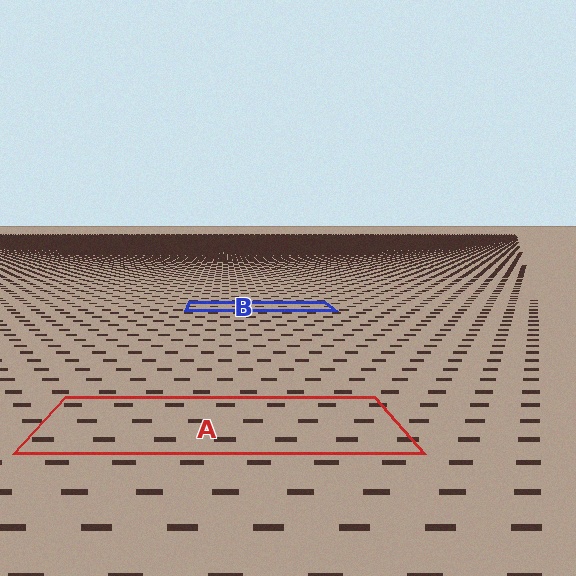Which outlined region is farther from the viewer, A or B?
Region B is farther from the viewer — the texture elements inside it appear smaller and more densely packed.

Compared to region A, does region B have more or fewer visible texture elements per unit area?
Region B has more texture elements per unit area — they are packed more densely because it is farther away.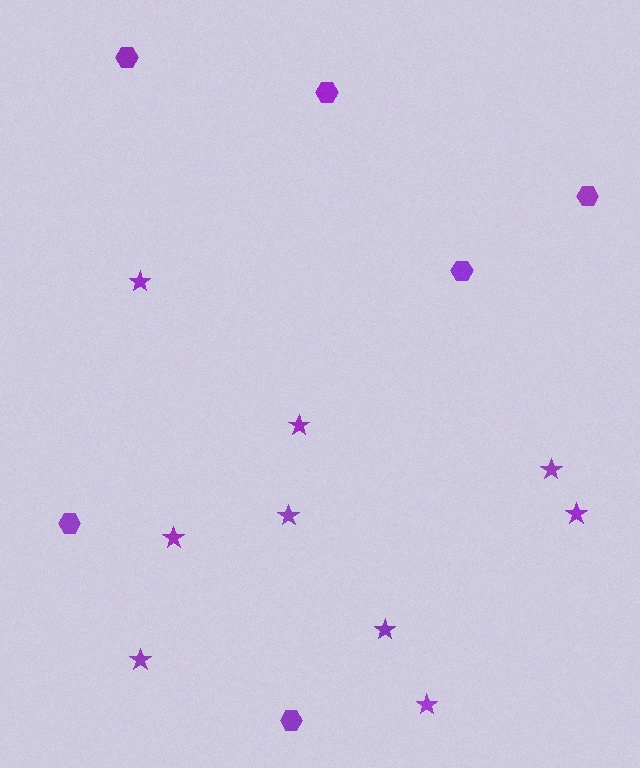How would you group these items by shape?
There are 2 groups: one group of stars (9) and one group of hexagons (6).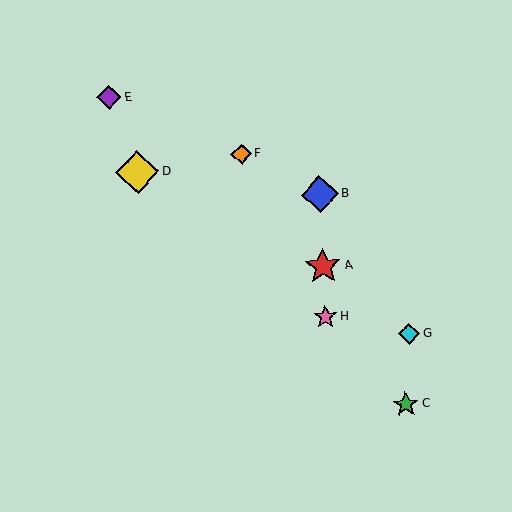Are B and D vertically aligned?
No, B is at x≈320 and D is at x≈137.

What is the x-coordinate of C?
Object C is at x≈406.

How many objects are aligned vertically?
3 objects (A, B, H) are aligned vertically.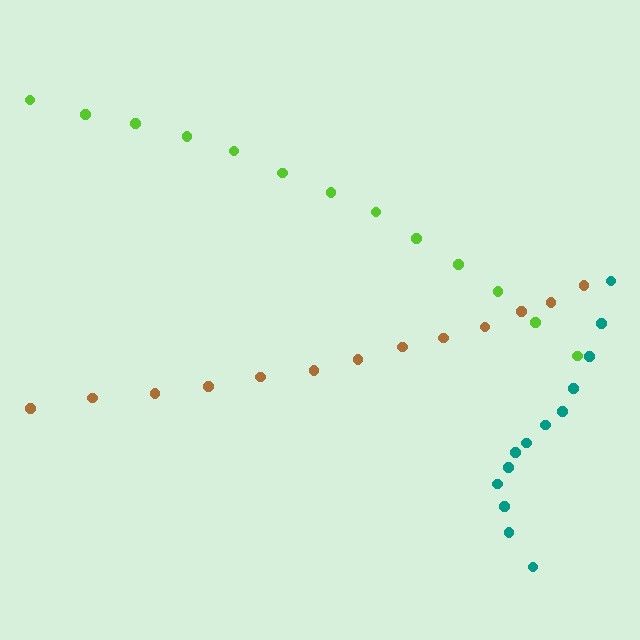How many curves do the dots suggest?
There are 3 distinct paths.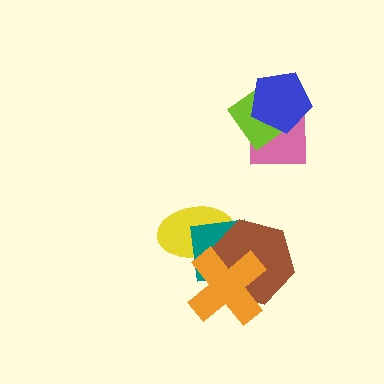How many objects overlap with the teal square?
3 objects overlap with the teal square.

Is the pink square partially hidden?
Yes, it is partially covered by another shape.